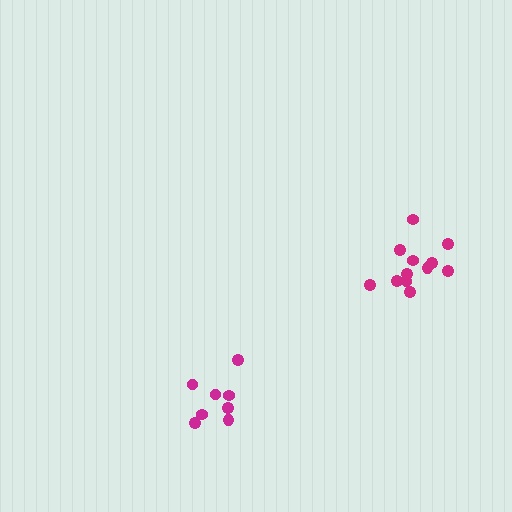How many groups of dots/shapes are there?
There are 2 groups.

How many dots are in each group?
Group 1: 12 dots, Group 2: 8 dots (20 total).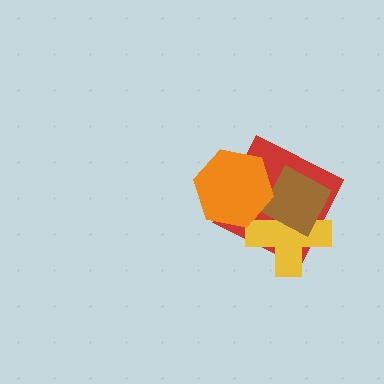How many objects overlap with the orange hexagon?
3 objects overlap with the orange hexagon.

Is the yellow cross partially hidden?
Yes, it is partially covered by another shape.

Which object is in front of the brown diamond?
The orange hexagon is in front of the brown diamond.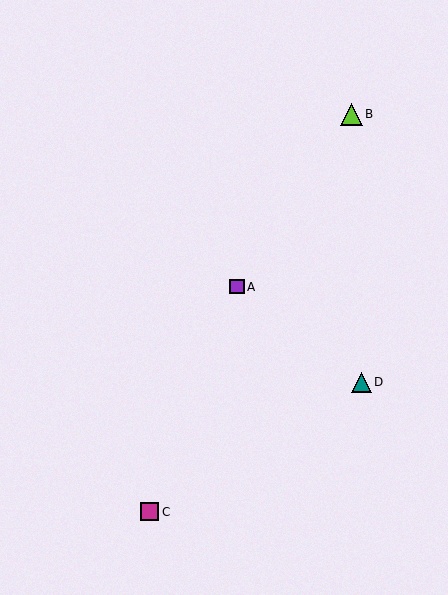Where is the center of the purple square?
The center of the purple square is at (237, 287).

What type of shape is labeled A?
Shape A is a purple square.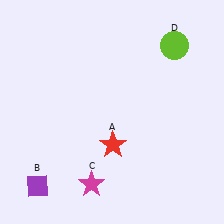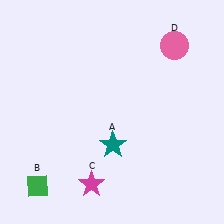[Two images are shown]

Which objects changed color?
A changed from red to teal. B changed from purple to green. D changed from lime to pink.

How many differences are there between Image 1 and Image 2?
There are 3 differences between the two images.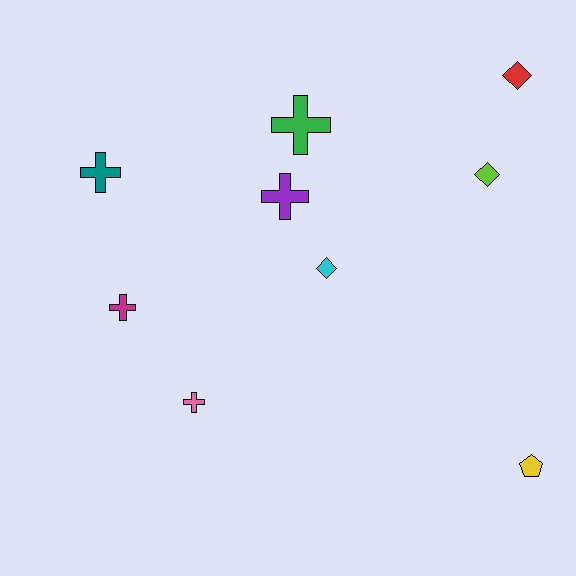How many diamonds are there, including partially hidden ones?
There are 3 diamonds.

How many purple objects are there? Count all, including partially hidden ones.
There is 1 purple object.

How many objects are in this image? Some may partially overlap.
There are 9 objects.